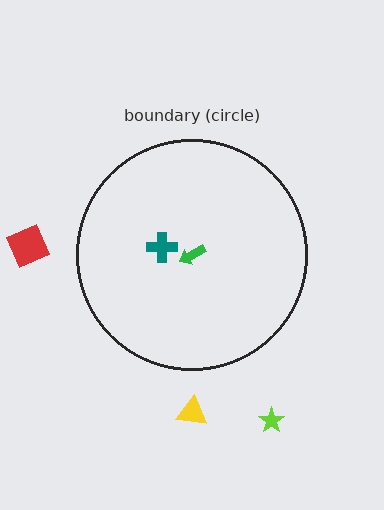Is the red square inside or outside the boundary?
Outside.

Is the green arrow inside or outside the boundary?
Inside.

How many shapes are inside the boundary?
2 inside, 3 outside.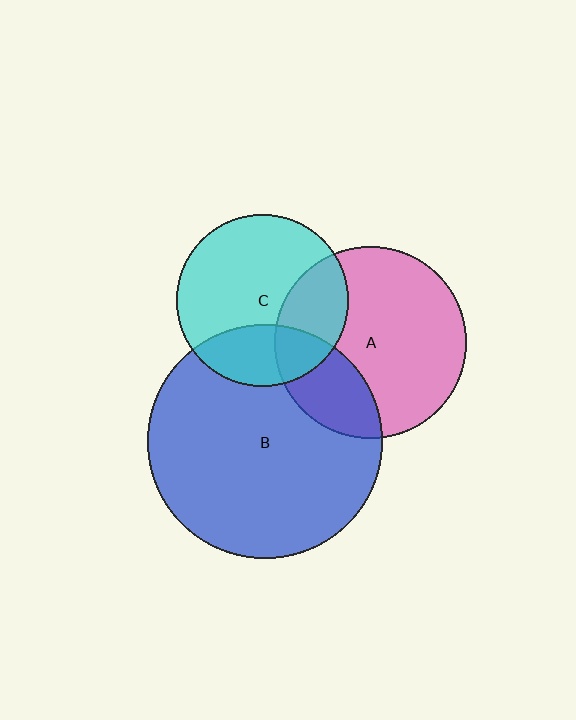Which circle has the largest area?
Circle B (blue).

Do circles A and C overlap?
Yes.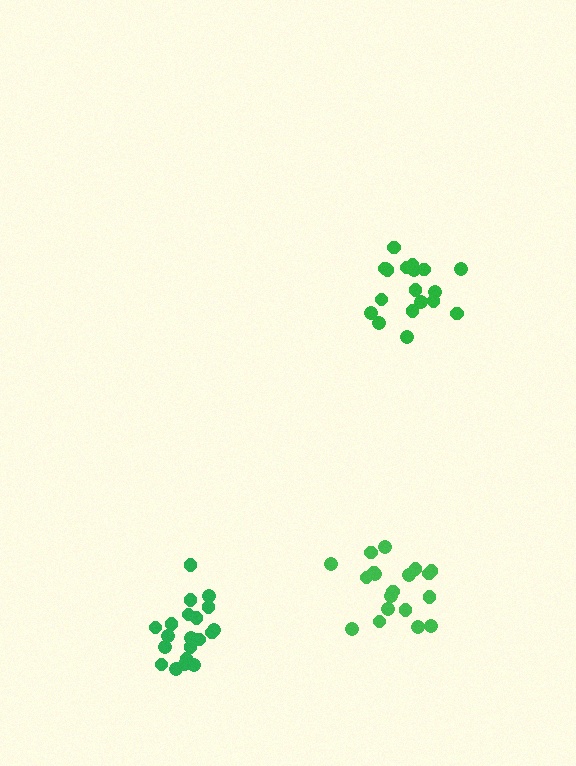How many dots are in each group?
Group 1: 20 dots, Group 2: 19 dots, Group 3: 18 dots (57 total).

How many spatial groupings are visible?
There are 3 spatial groupings.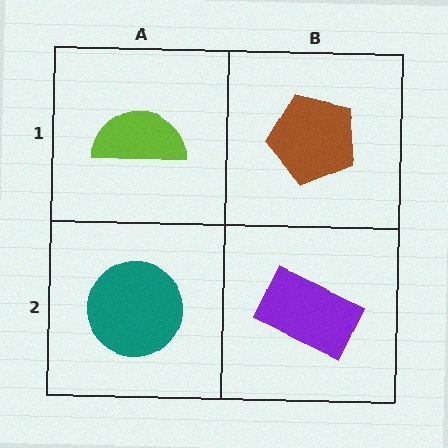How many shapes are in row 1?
2 shapes.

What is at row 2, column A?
A teal circle.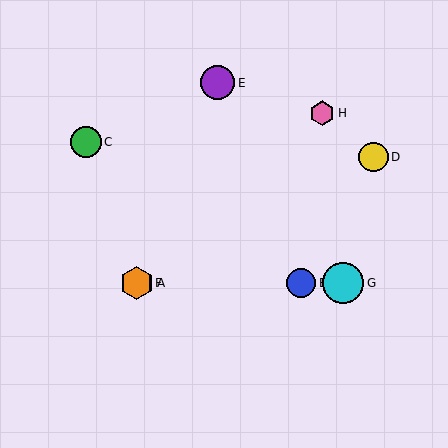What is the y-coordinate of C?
Object C is at y≈142.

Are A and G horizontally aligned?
Yes, both are at y≈283.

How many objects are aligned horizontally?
4 objects (A, B, F, G) are aligned horizontally.